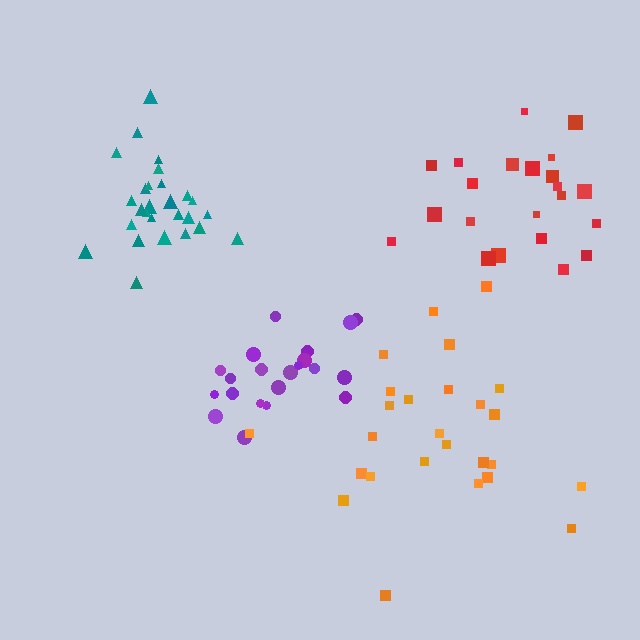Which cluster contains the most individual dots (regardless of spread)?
Teal (27).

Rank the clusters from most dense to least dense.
teal, purple, red, orange.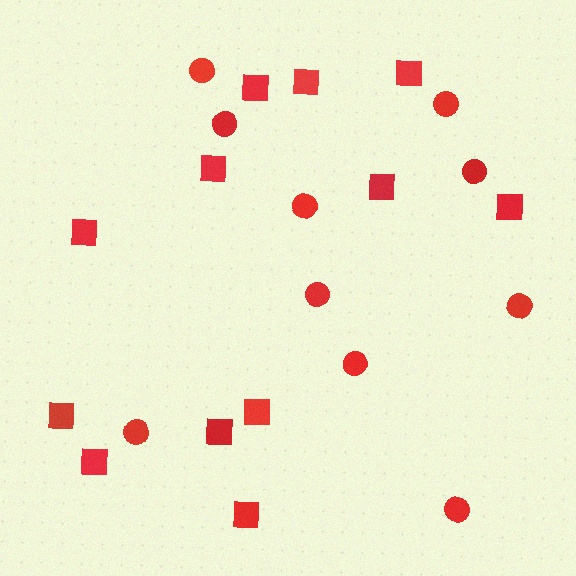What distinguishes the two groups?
There are 2 groups: one group of squares (12) and one group of circles (10).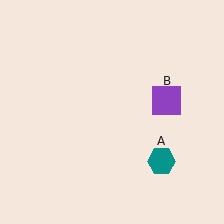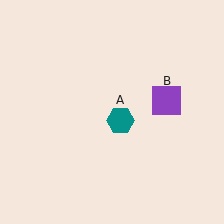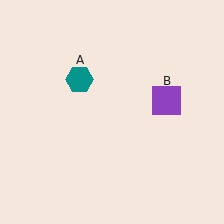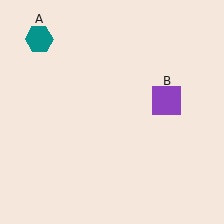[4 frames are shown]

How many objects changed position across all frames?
1 object changed position: teal hexagon (object A).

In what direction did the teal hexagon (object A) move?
The teal hexagon (object A) moved up and to the left.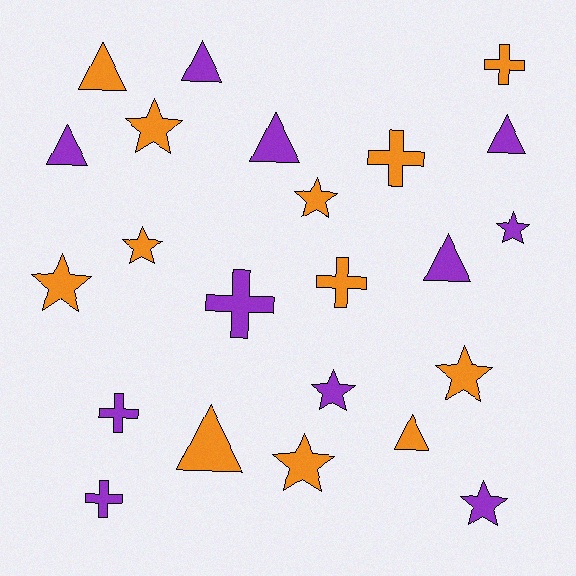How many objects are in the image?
There are 23 objects.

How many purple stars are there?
There are 3 purple stars.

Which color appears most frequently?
Orange, with 12 objects.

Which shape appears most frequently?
Star, with 9 objects.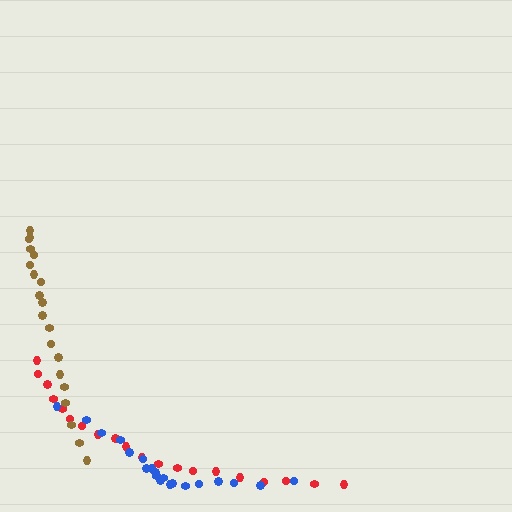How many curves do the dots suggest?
There are 3 distinct paths.